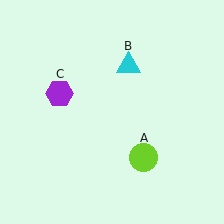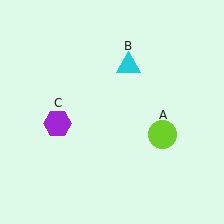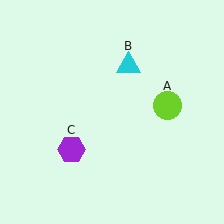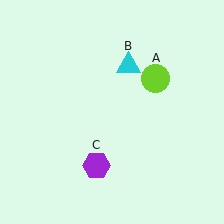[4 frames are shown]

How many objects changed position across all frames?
2 objects changed position: lime circle (object A), purple hexagon (object C).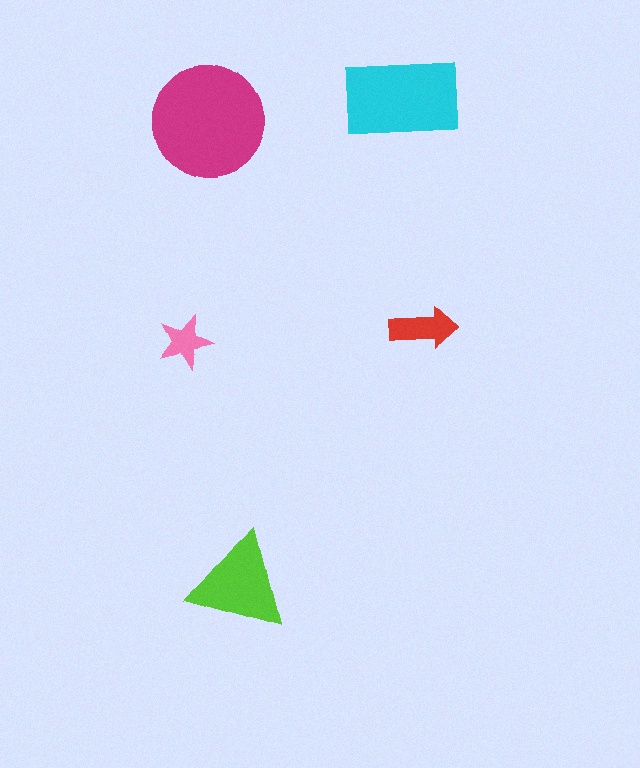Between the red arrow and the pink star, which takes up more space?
The red arrow.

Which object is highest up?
The cyan rectangle is topmost.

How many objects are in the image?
There are 5 objects in the image.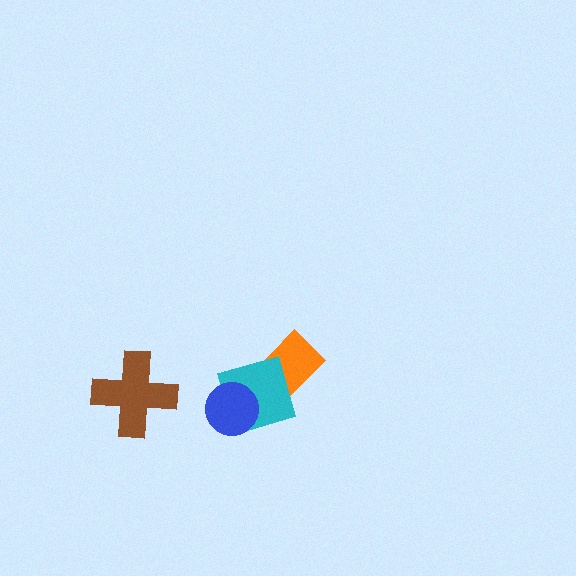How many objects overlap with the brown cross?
0 objects overlap with the brown cross.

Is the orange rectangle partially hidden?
Yes, it is partially covered by another shape.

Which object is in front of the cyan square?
The blue circle is in front of the cyan square.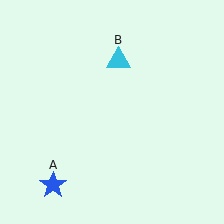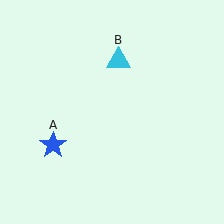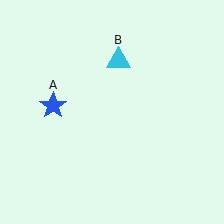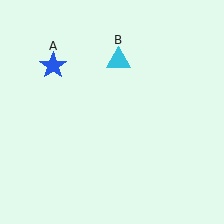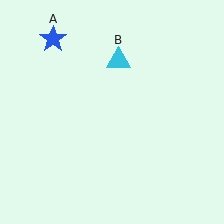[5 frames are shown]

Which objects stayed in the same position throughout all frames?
Cyan triangle (object B) remained stationary.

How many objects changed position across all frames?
1 object changed position: blue star (object A).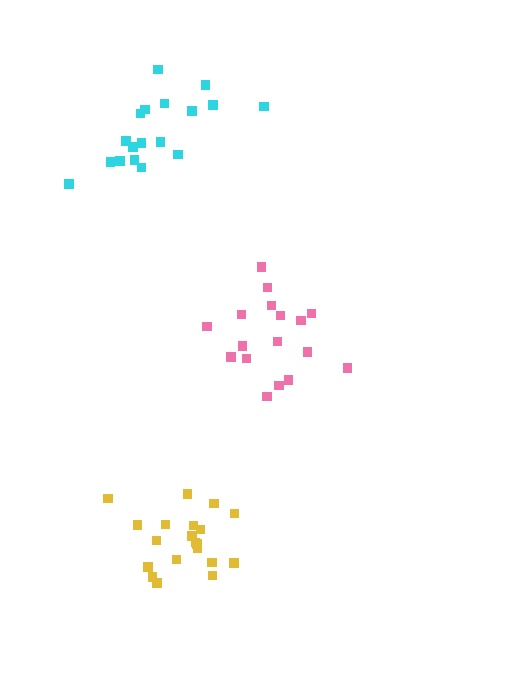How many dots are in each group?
Group 1: 18 dots, Group 2: 17 dots, Group 3: 20 dots (55 total).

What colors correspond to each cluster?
The clusters are colored: cyan, pink, yellow.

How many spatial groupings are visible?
There are 3 spatial groupings.